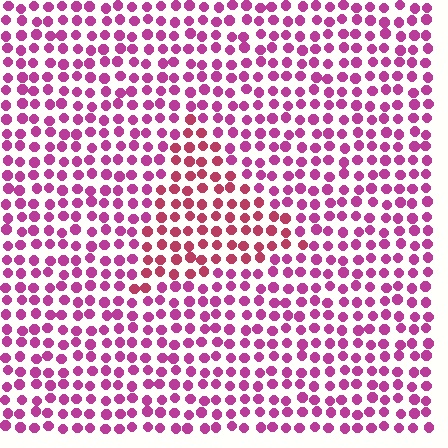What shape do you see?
I see a triangle.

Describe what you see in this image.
The image is filled with small magenta elements in a uniform arrangement. A triangle-shaped region is visible where the elements are tinted to a slightly different hue, forming a subtle color boundary.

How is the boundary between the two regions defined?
The boundary is defined purely by a slight shift in hue (about 27 degrees). Spacing, size, and orientation are identical on both sides.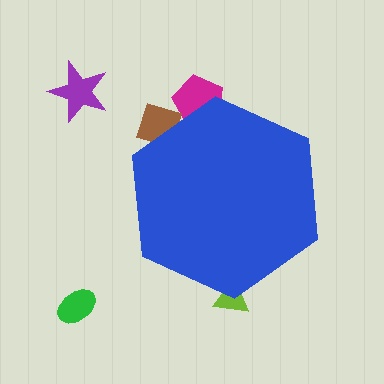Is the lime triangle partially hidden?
Yes, the lime triangle is partially hidden behind the blue hexagon.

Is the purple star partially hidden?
No, the purple star is fully visible.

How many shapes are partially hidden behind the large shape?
3 shapes are partially hidden.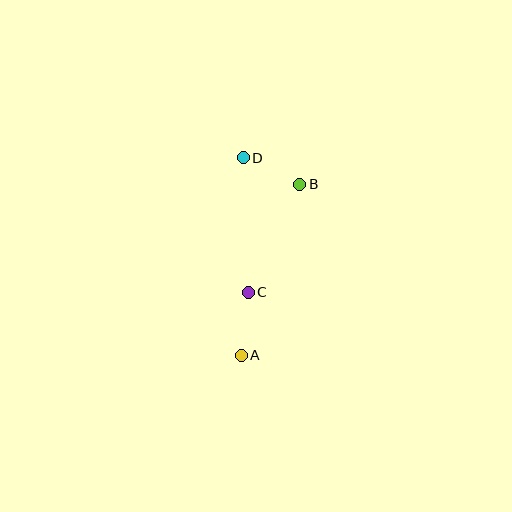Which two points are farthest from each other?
Points A and D are farthest from each other.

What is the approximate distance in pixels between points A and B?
The distance between A and B is approximately 181 pixels.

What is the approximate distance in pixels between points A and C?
The distance between A and C is approximately 64 pixels.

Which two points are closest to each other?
Points B and D are closest to each other.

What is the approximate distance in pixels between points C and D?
The distance between C and D is approximately 134 pixels.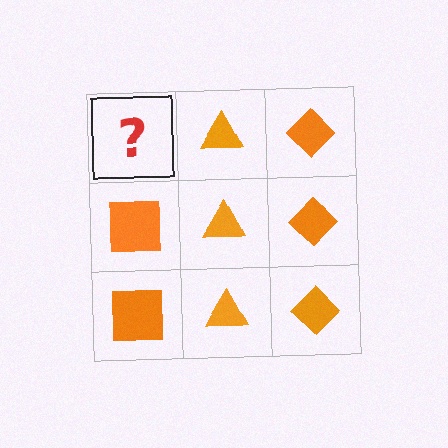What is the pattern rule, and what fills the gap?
The rule is that each column has a consistent shape. The gap should be filled with an orange square.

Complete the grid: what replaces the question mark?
The question mark should be replaced with an orange square.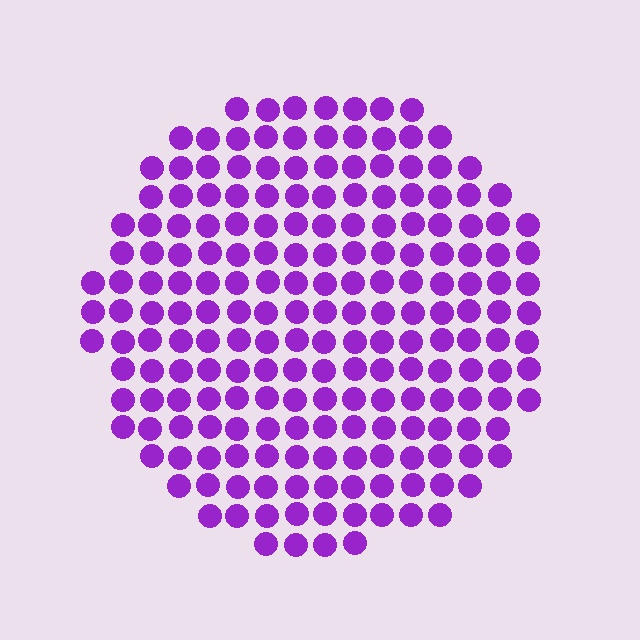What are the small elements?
The small elements are circles.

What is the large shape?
The large shape is a circle.